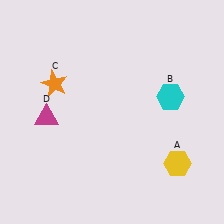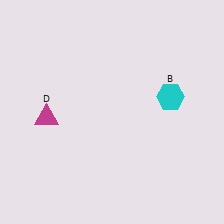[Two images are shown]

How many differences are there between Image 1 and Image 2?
There are 2 differences between the two images.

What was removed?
The orange star (C), the yellow hexagon (A) were removed in Image 2.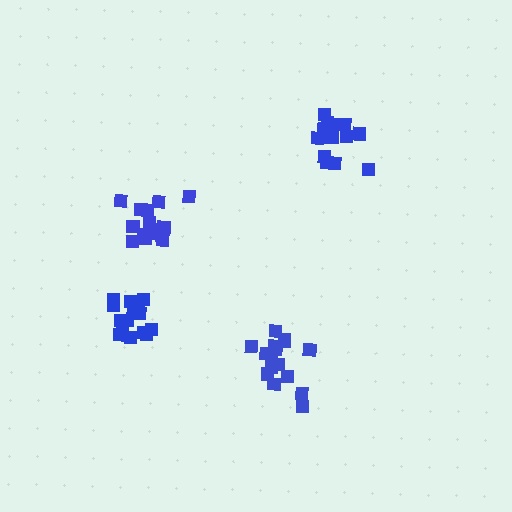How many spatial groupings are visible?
There are 4 spatial groupings.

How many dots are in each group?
Group 1: 17 dots, Group 2: 16 dots, Group 3: 14 dots, Group 4: 15 dots (62 total).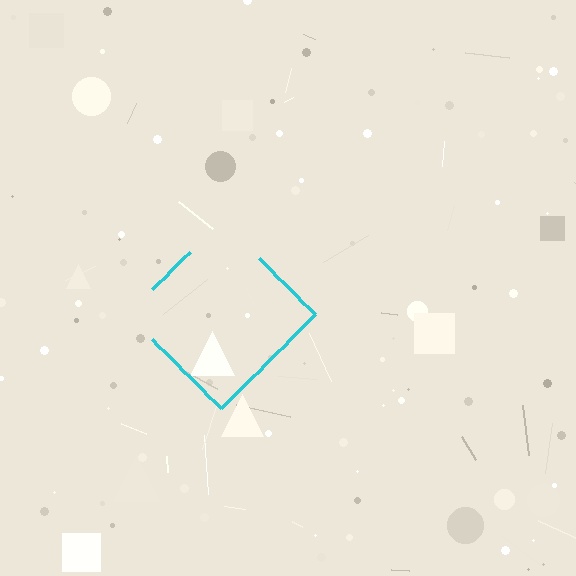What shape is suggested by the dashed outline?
The dashed outline suggests a diamond.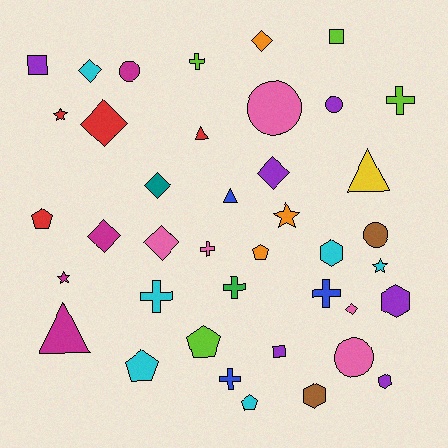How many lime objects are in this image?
There are 4 lime objects.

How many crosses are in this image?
There are 7 crosses.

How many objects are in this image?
There are 40 objects.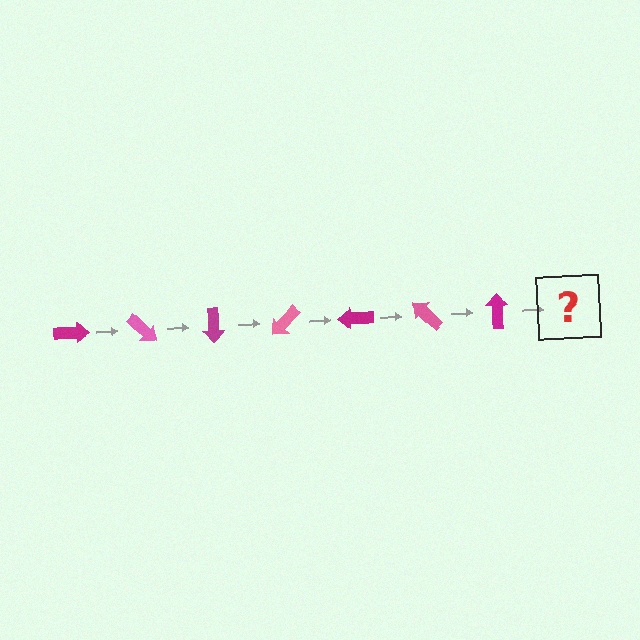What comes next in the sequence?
The next element should be a pink arrow, rotated 315 degrees from the start.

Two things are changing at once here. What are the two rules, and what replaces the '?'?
The two rules are that it rotates 45 degrees each step and the color cycles through magenta and pink. The '?' should be a pink arrow, rotated 315 degrees from the start.